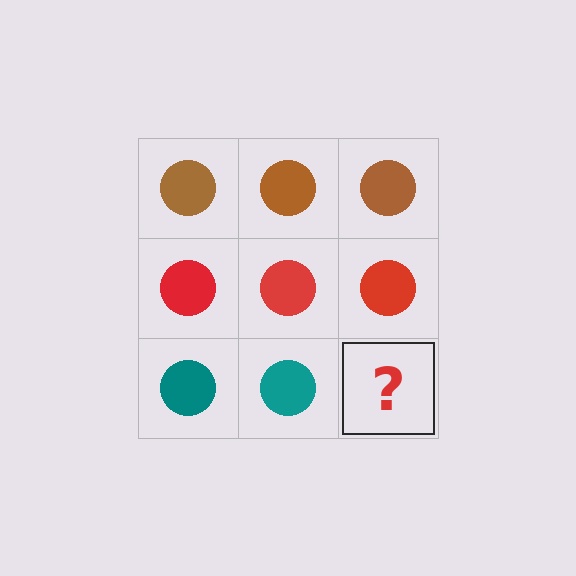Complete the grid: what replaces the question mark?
The question mark should be replaced with a teal circle.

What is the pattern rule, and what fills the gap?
The rule is that each row has a consistent color. The gap should be filled with a teal circle.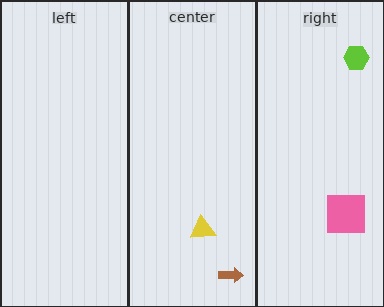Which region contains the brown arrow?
The center region.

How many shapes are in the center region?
2.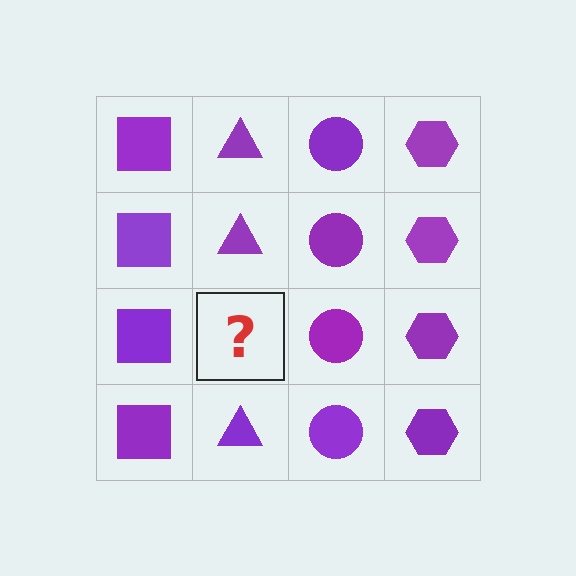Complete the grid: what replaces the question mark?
The question mark should be replaced with a purple triangle.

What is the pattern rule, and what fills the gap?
The rule is that each column has a consistent shape. The gap should be filled with a purple triangle.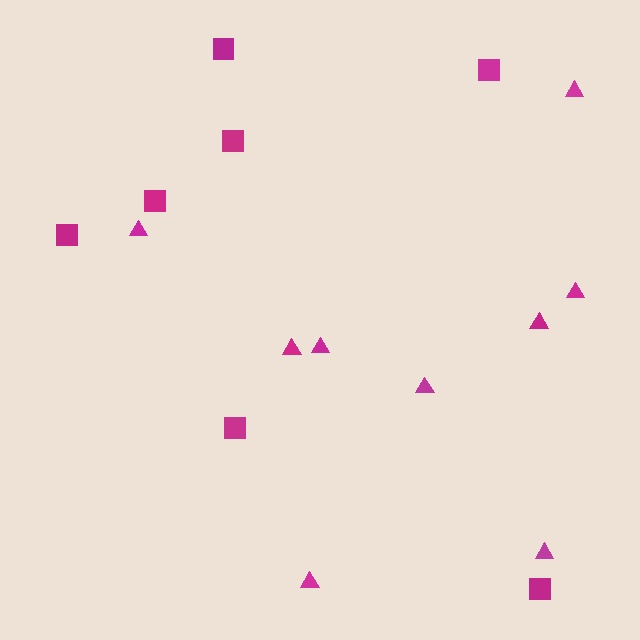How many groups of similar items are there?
There are 2 groups: one group of squares (7) and one group of triangles (9).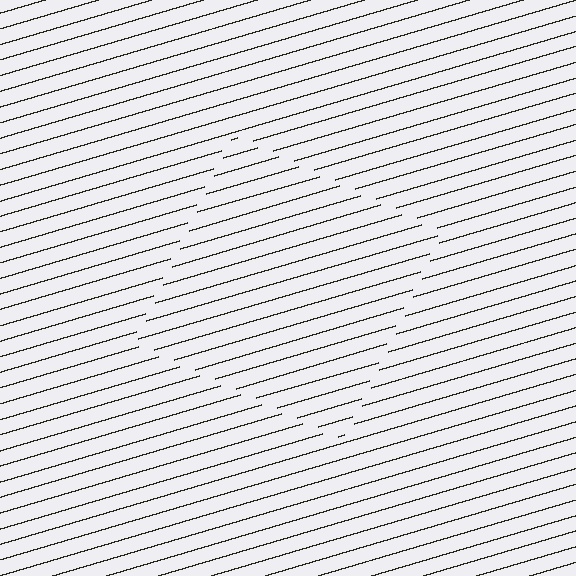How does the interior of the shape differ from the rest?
The interior of the shape contains the same grating, shifted by half a period — the contour is defined by the phase discontinuity where line-ends from the inner and outer gratings abut.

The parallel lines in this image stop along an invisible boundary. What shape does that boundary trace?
An illusory square. The interior of the shape contains the same grating, shifted by half a period — the contour is defined by the phase discontinuity where line-ends from the inner and outer gratings abut.